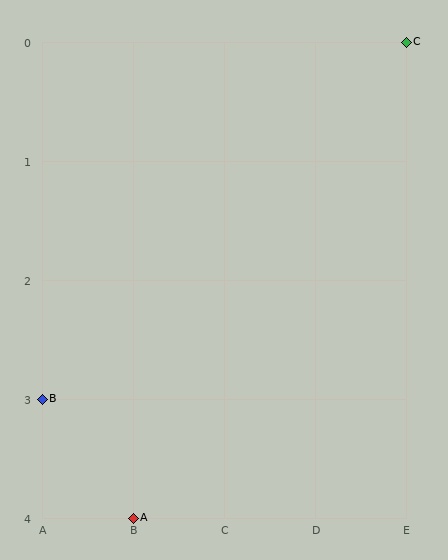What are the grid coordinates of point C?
Point C is at grid coordinates (E, 0).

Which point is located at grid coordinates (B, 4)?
Point A is at (B, 4).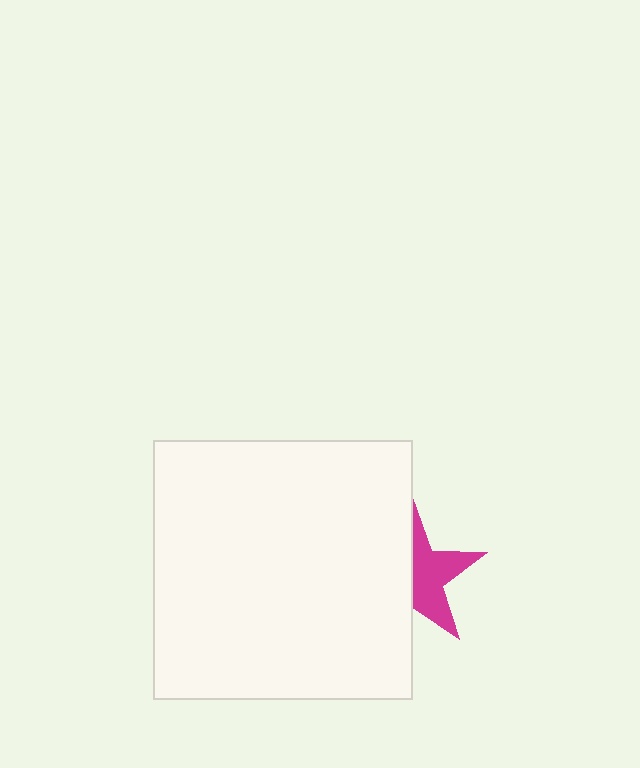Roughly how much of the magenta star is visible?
About half of it is visible (roughly 49%).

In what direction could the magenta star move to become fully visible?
The magenta star could move right. That would shift it out from behind the white square entirely.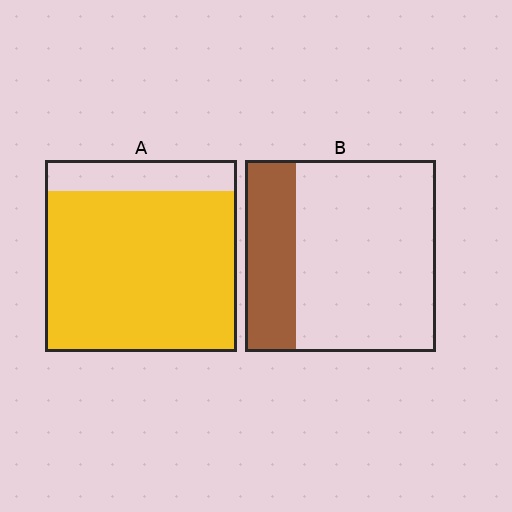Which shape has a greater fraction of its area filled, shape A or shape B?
Shape A.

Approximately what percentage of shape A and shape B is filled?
A is approximately 85% and B is approximately 25%.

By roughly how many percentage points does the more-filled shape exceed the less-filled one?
By roughly 55 percentage points (A over B).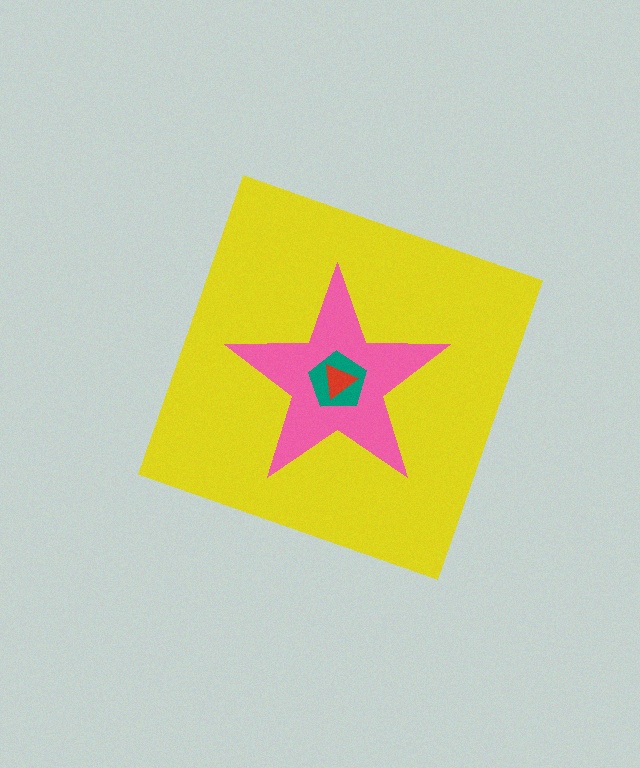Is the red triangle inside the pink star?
Yes.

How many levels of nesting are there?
4.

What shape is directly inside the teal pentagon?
The red triangle.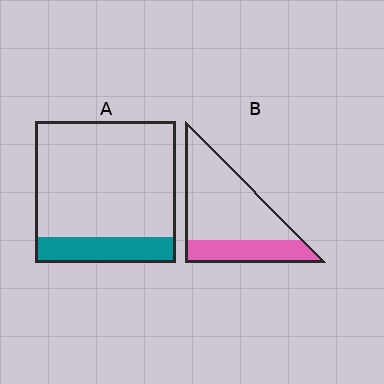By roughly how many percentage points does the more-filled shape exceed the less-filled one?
By roughly 10 percentage points (B over A).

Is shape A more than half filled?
No.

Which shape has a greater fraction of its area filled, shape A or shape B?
Shape B.